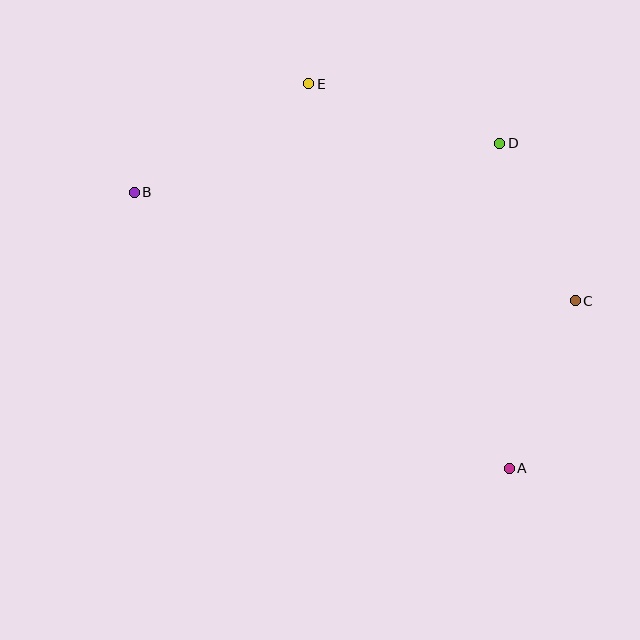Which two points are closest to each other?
Points C and D are closest to each other.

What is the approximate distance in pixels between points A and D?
The distance between A and D is approximately 325 pixels.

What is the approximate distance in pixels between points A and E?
The distance between A and E is approximately 434 pixels.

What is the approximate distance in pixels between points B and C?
The distance between B and C is approximately 454 pixels.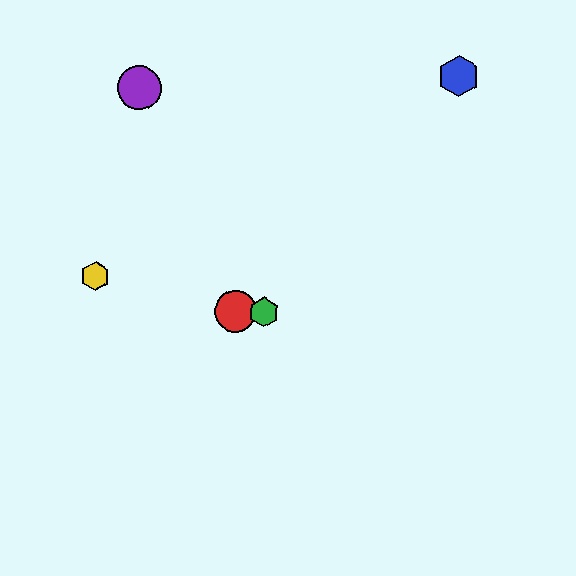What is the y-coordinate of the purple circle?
The purple circle is at y≈88.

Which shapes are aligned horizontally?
The red circle, the green hexagon are aligned horizontally.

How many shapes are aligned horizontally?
2 shapes (the red circle, the green hexagon) are aligned horizontally.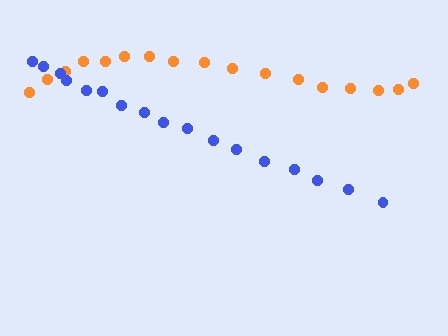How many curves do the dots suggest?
There are 2 distinct paths.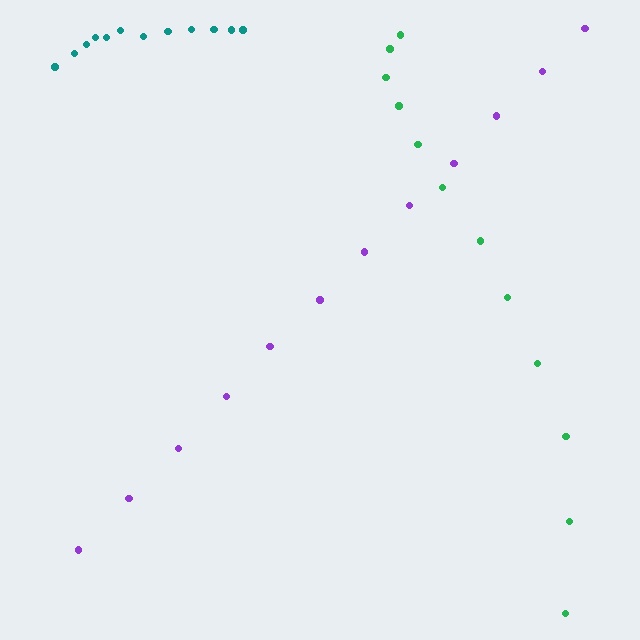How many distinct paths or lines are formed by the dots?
There are 3 distinct paths.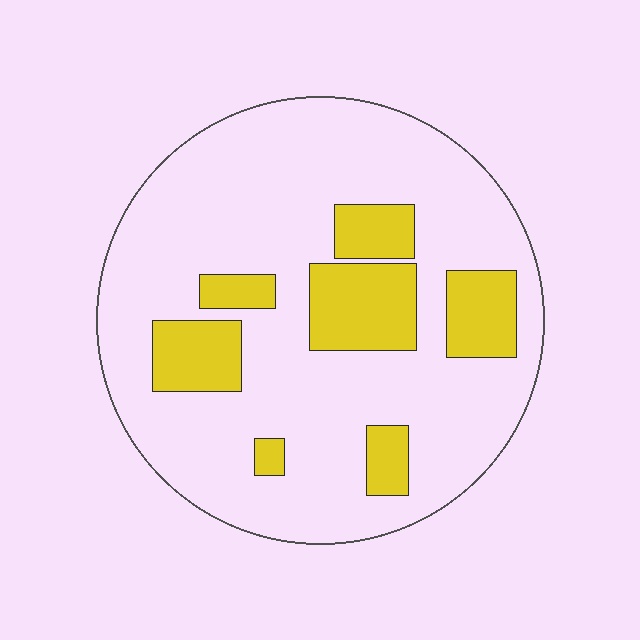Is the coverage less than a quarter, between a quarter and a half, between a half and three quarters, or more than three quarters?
Less than a quarter.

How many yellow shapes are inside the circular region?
7.